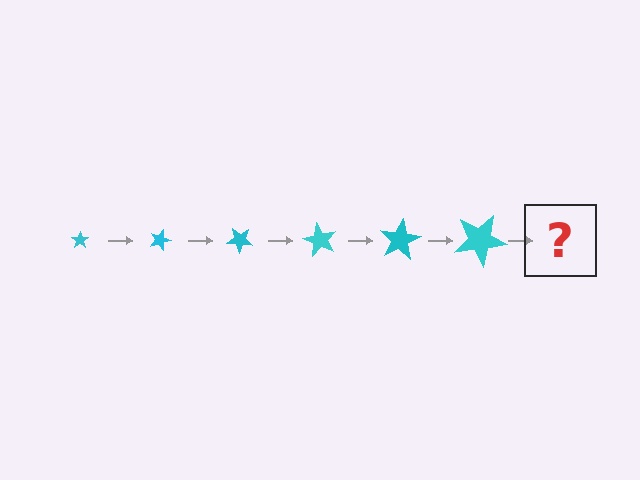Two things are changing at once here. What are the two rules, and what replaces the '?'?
The two rules are that the star grows larger each step and it rotates 20 degrees each step. The '?' should be a star, larger than the previous one and rotated 120 degrees from the start.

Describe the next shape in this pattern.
It should be a star, larger than the previous one and rotated 120 degrees from the start.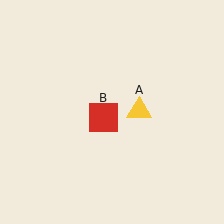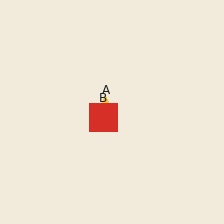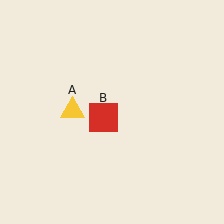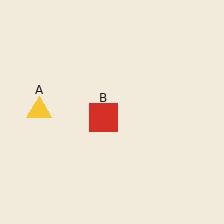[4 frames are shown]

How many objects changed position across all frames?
1 object changed position: yellow triangle (object A).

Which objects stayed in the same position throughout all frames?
Red square (object B) remained stationary.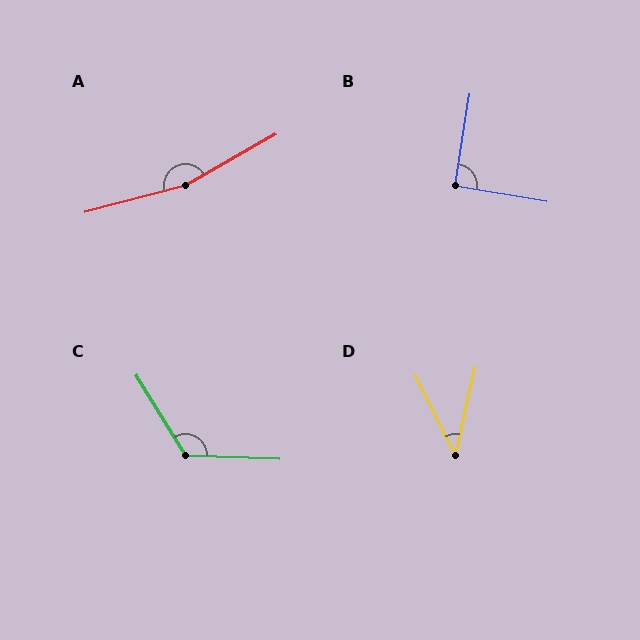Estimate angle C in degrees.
Approximately 124 degrees.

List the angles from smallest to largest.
D (39°), B (91°), C (124°), A (165°).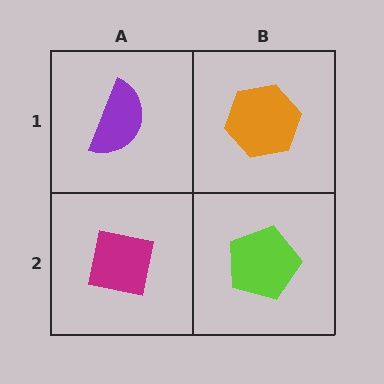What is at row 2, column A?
A magenta square.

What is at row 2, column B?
A lime pentagon.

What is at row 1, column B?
An orange hexagon.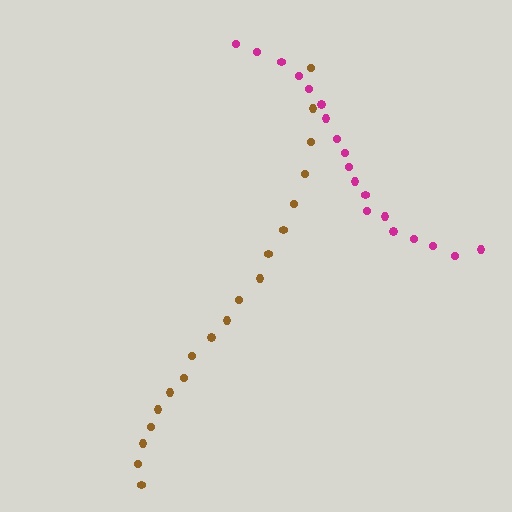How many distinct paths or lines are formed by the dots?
There are 2 distinct paths.